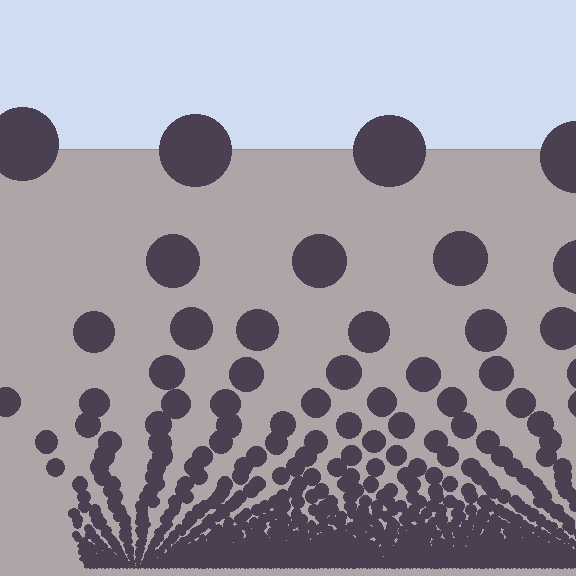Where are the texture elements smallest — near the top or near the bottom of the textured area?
Near the bottom.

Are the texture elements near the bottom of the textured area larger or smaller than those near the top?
Smaller. The gradient is inverted — elements near the bottom are smaller and denser.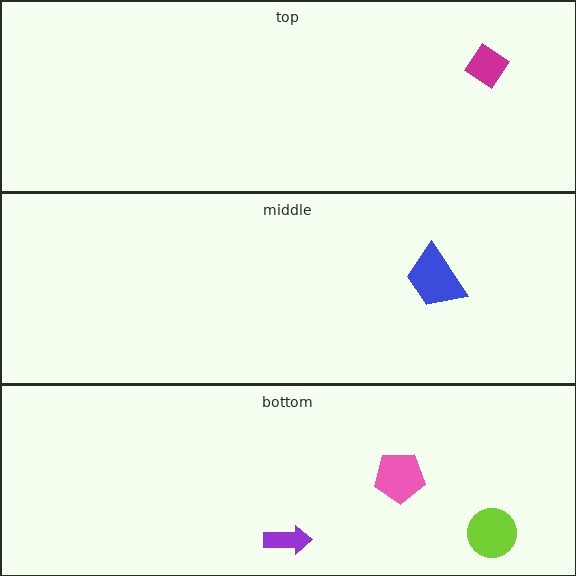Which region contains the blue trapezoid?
The middle region.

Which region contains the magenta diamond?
The top region.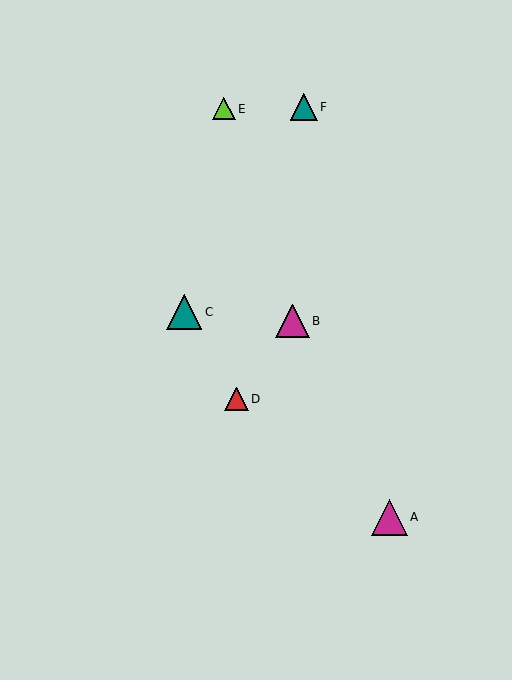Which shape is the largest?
The magenta triangle (labeled A) is the largest.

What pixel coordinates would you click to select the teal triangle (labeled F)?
Click at (304, 107) to select the teal triangle F.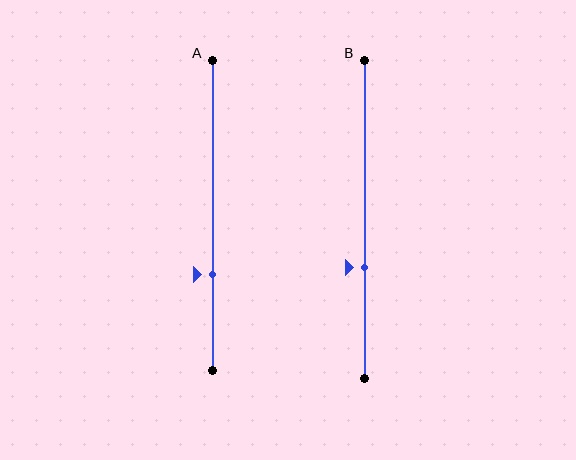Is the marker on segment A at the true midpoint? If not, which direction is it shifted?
No, the marker on segment A is shifted downward by about 19% of the segment length.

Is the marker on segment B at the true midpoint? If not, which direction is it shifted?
No, the marker on segment B is shifted downward by about 15% of the segment length.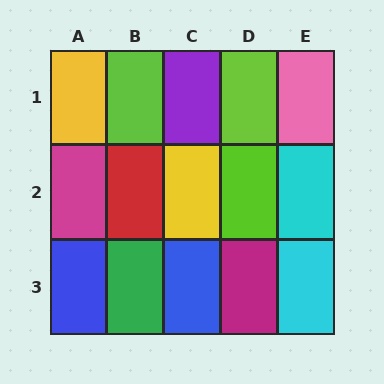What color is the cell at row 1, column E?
Pink.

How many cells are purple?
1 cell is purple.